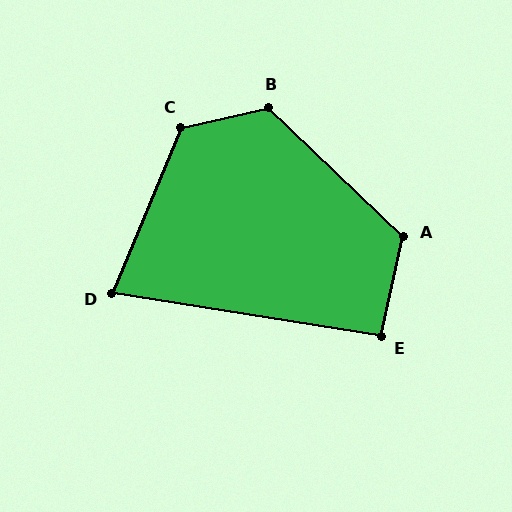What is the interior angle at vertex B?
Approximately 124 degrees (obtuse).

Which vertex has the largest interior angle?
C, at approximately 125 degrees.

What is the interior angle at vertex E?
Approximately 94 degrees (approximately right).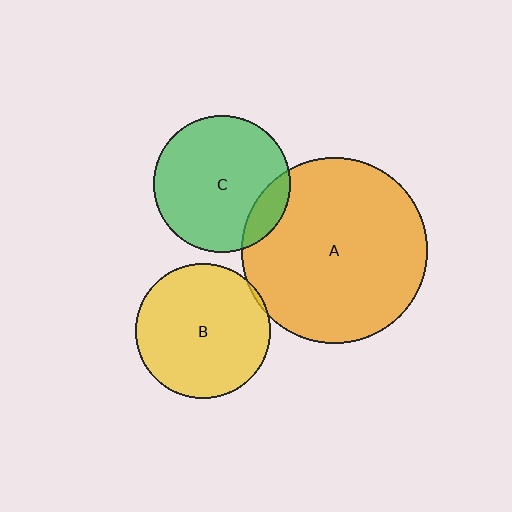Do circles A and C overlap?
Yes.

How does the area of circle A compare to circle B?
Approximately 1.9 times.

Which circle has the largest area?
Circle A (orange).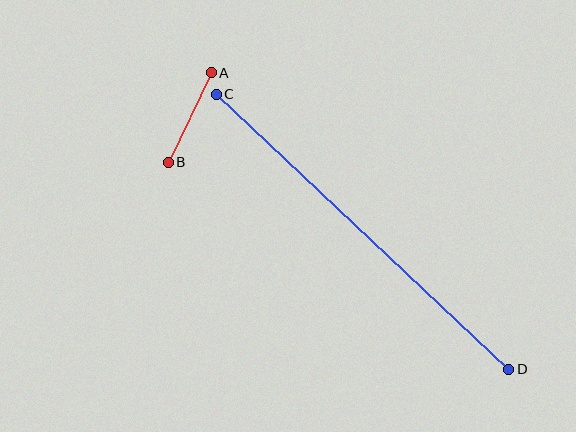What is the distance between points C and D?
The distance is approximately 402 pixels.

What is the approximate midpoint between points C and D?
The midpoint is at approximately (362, 232) pixels.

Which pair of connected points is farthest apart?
Points C and D are farthest apart.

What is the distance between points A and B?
The distance is approximately 100 pixels.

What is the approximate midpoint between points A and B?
The midpoint is at approximately (190, 117) pixels.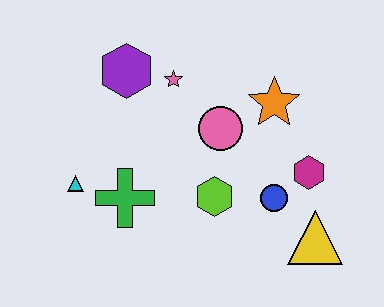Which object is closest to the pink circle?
The orange star is closest to the pink circle.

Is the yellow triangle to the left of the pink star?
No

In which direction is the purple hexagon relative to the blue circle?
The purple hexagon is to the left of the blue circle.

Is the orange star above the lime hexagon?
Yes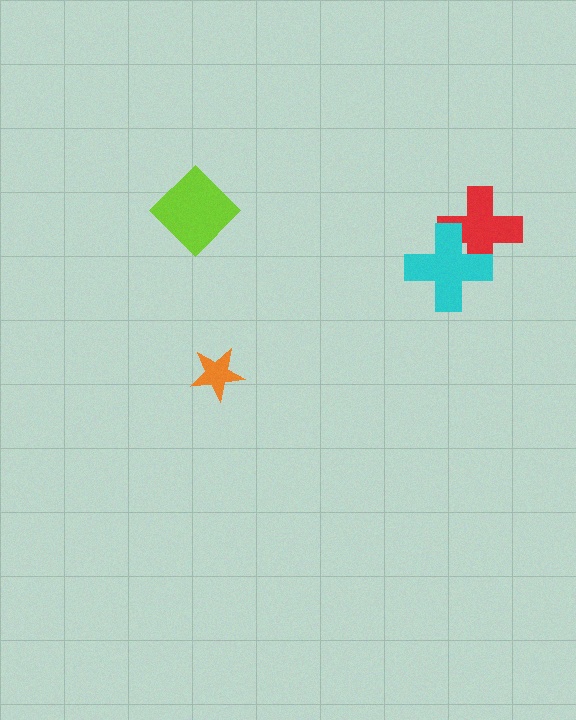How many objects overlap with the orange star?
0 objects overlap with the orange star.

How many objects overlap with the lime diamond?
0 objects overlap with the lime diamond.